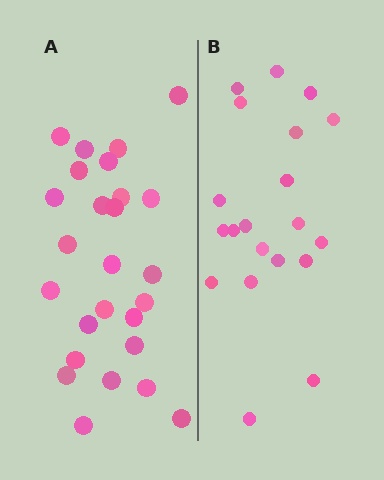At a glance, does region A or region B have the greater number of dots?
Region A (the left region) has more dots.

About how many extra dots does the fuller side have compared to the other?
Region A has about 6 more dots than region B.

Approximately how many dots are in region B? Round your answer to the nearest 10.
About 20 dots.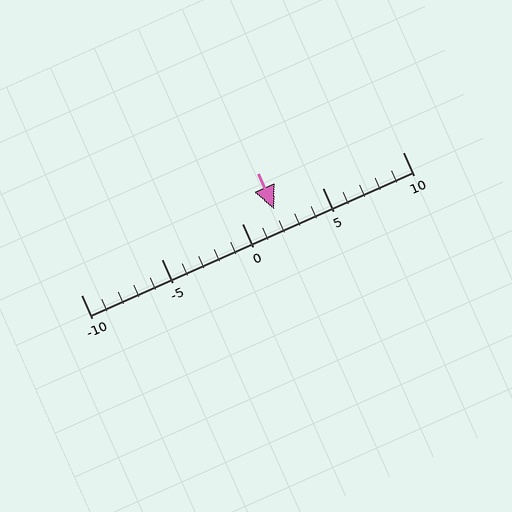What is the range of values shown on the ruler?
The ruler shows values from -10 to 10.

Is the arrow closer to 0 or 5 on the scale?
The arrow is closer to 0.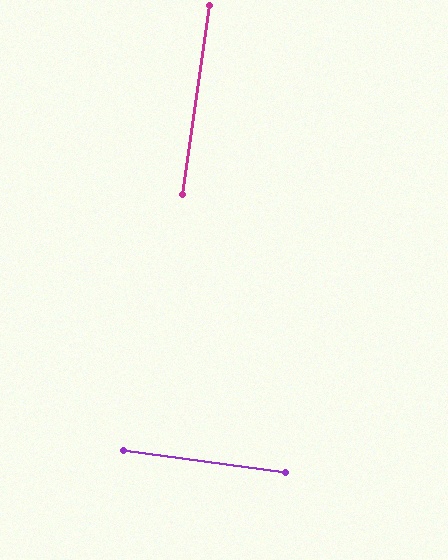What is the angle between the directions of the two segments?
Approximately 89 degrees.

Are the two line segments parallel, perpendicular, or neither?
Perpendicular — they meet at approximately 89°.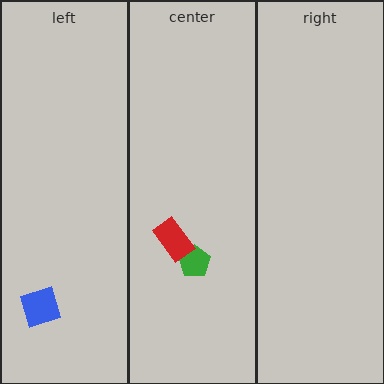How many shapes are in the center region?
2.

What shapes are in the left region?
The blue square.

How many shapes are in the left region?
1.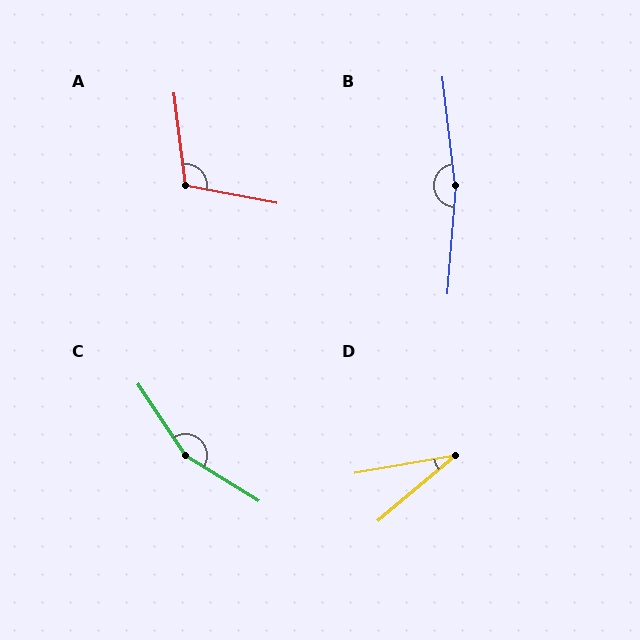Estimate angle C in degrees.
Approximately 155 degrees.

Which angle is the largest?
B, at approximately 169 degrees.